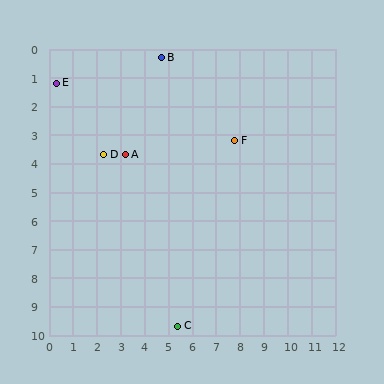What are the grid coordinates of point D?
Point D is at approximately (2.3, 3.7).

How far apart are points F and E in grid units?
Points F and E are about 7.8 grid units apart.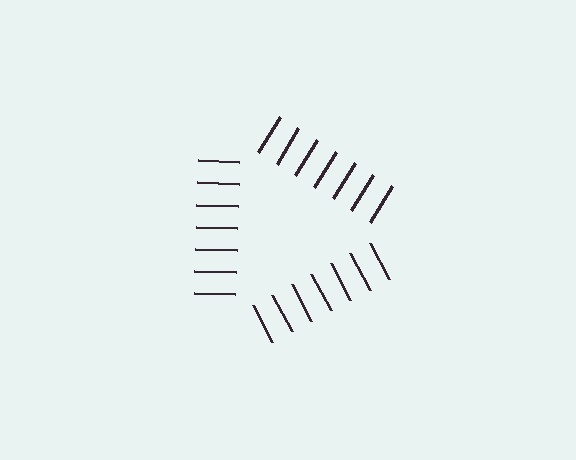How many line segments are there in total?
21 — 7 along each of the 3 edges.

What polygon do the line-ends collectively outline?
An illusory triangle — the line segments terminate on its edges but no continuous stroke is drawn.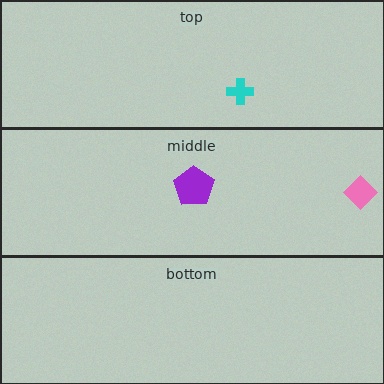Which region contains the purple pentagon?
The middle region.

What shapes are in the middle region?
The purple pentagon, the pink diamond.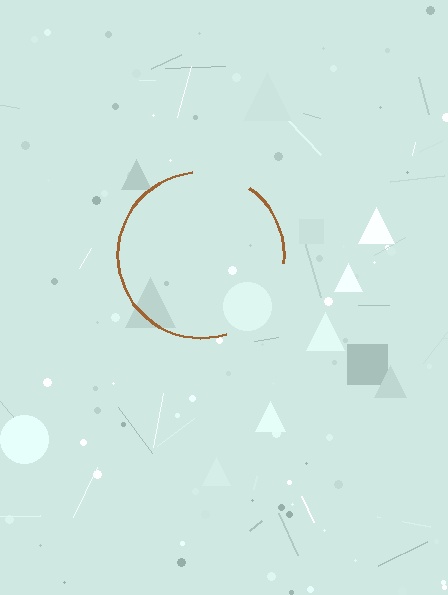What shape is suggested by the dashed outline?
The dashed outline suggests a circle.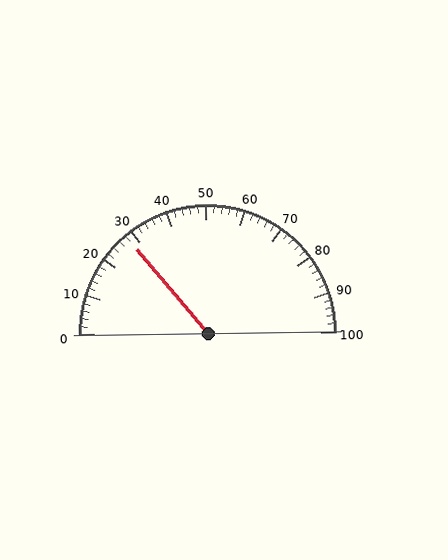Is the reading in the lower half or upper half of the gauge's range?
The reading is in the lower half of the range (0 to 100).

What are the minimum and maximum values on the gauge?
The gauge ranges from 0 to 100.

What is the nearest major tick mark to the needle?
The nearest major tick mark is 30.